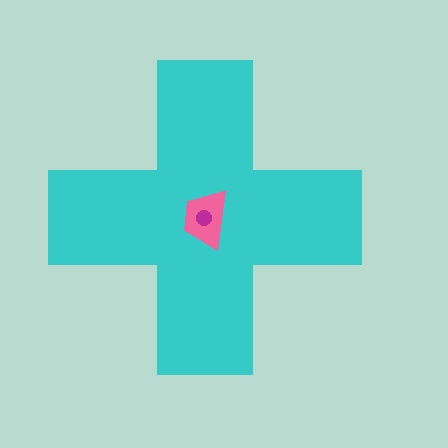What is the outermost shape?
The cyan cross.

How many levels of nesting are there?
3.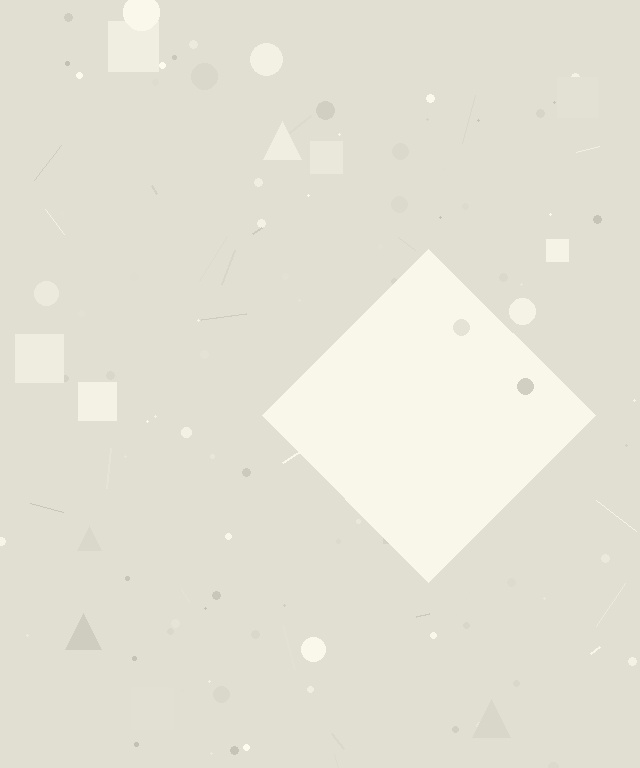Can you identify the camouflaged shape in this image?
The camouflaged shape is a diamond.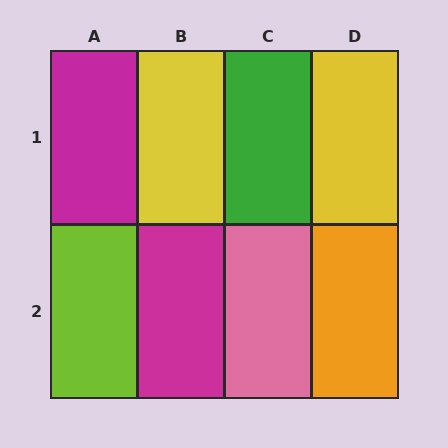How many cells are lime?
1 cell is lime.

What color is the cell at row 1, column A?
Magenta.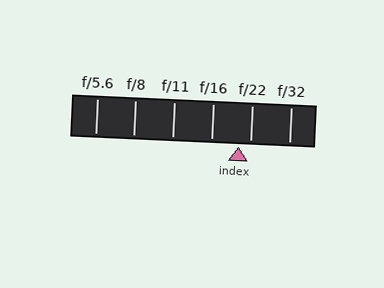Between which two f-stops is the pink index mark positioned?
The index mark is between f/16 and f/22.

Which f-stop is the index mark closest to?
The index mark is closest to f/22.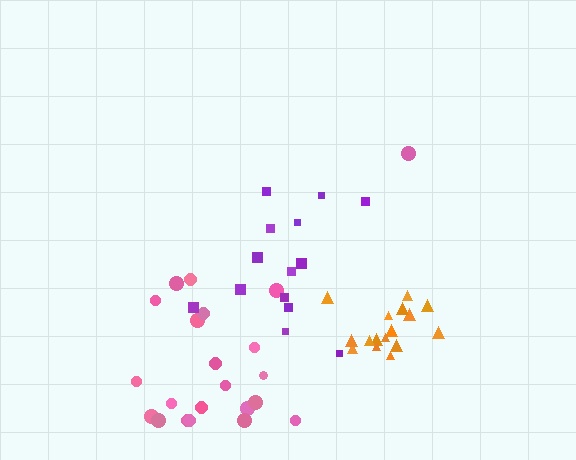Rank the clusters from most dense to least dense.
orange, pink, purple.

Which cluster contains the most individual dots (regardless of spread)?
Pink (22).